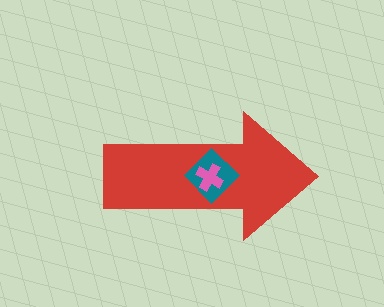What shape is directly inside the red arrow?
The teal diamond.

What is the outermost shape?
The red arrow.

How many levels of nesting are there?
3.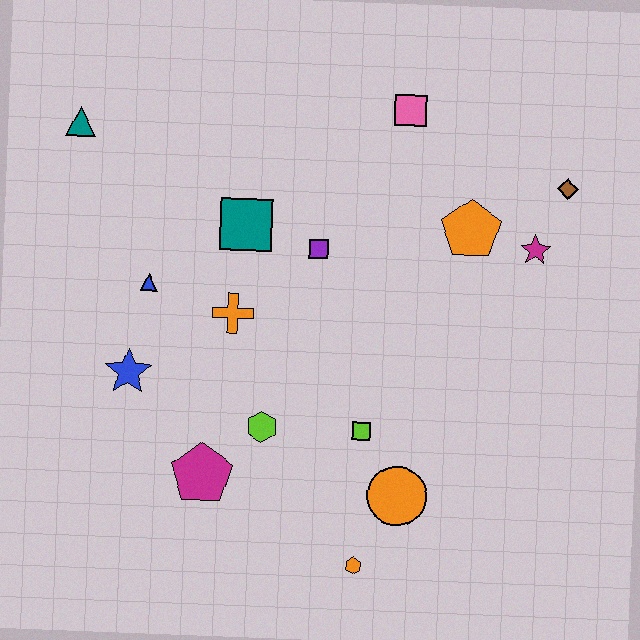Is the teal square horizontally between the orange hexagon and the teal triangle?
Yes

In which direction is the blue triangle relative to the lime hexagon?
The blue triangle is above the lime hexagon.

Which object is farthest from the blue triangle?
The brown diamond is farthest from the blue triangle.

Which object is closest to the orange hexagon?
The orange circle is closest to the orange hexagon.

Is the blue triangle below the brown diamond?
Yes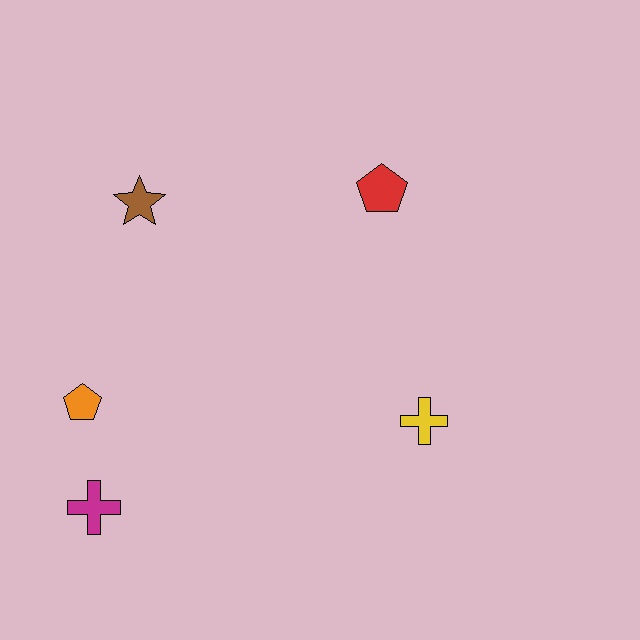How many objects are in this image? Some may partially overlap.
There are 5 objects.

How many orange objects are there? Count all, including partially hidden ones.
There is 1 orange object.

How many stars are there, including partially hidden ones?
There is 1 star.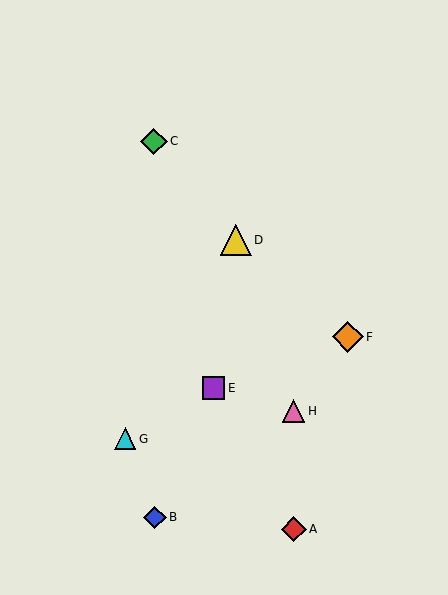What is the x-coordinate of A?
Object A is at x≈294.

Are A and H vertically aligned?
Yes, both are at x≈294.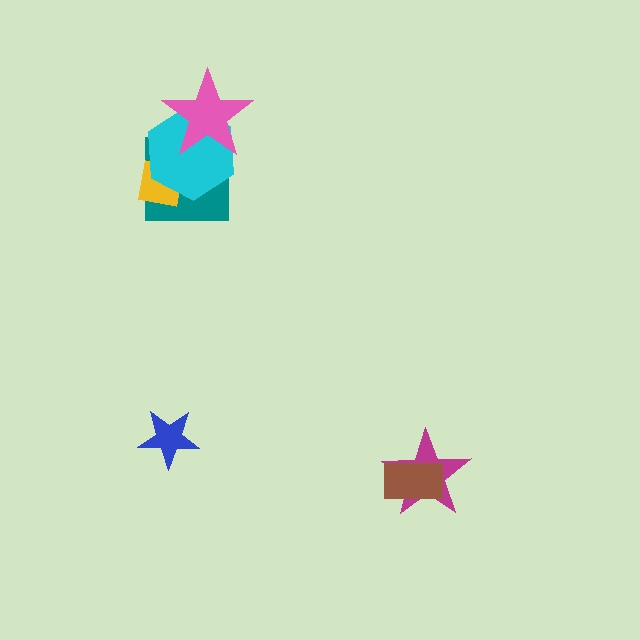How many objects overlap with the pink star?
2 objects overlap with the pink star.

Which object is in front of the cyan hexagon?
The pink star is in front of the cyan hexagon.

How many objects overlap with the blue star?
0 objects overlap with the blue star.